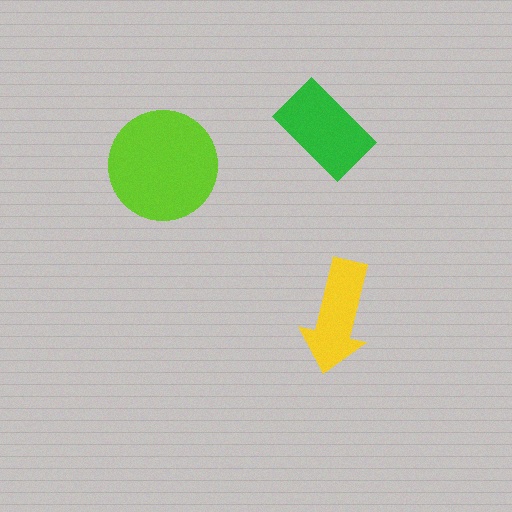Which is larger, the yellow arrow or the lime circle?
The lime circle.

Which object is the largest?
The lime circle.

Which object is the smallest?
The yellow arrow.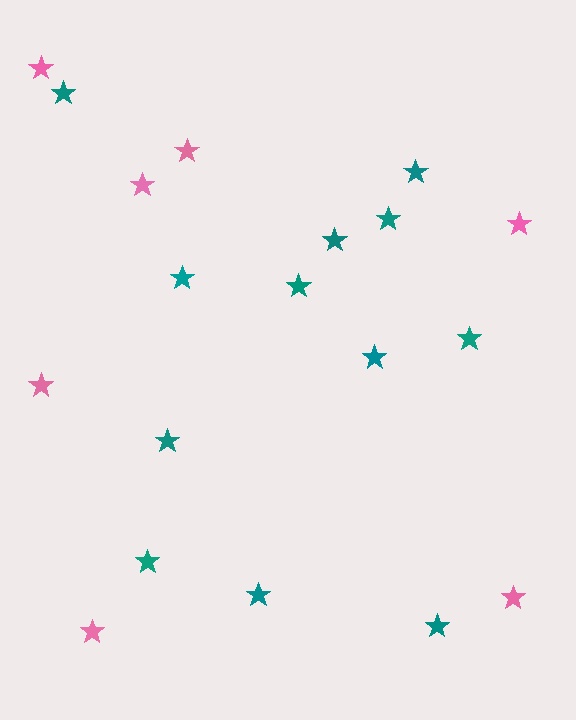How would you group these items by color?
There are 2 groups: one group of teal stars (12) and one group of pink stars (7).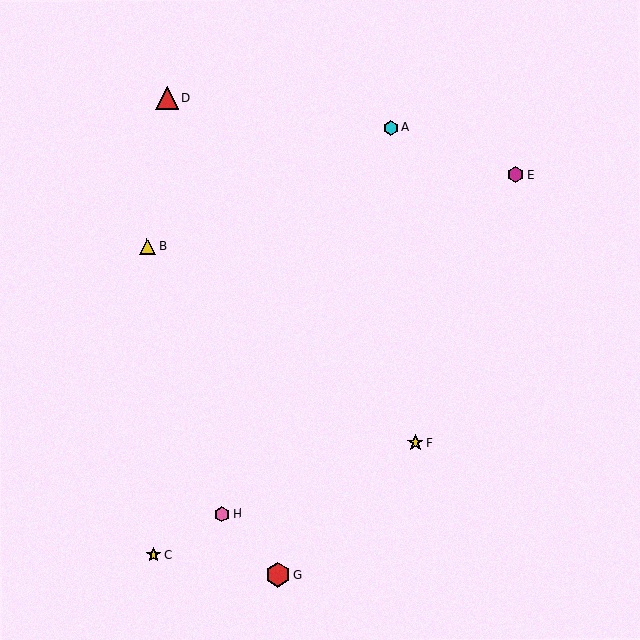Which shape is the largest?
The red hexagon (labeled G) is the largest.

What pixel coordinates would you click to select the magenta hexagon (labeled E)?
Click at (516, 175) to select the magenta hexagon E.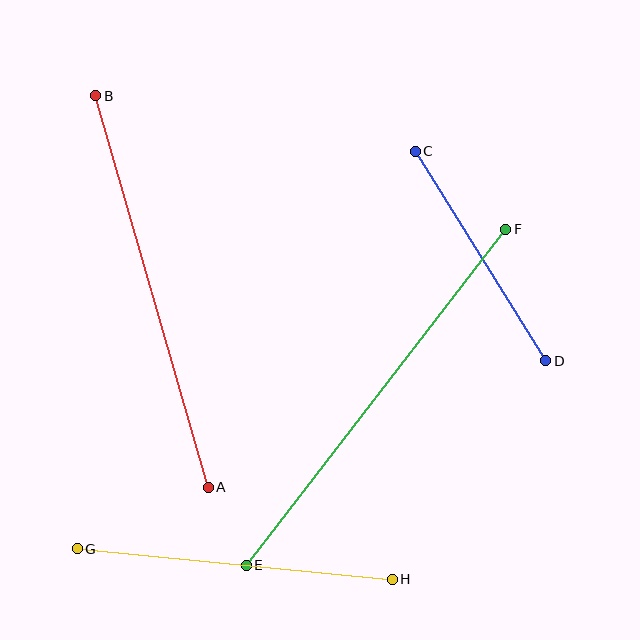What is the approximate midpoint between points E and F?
The midpoint is at approximately (376, 397) pixels.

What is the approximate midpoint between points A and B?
The midpoint is at approximately (152, 291) pixels.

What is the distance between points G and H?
The distance is approximately 317 pixels.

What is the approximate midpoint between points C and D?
The midpoint is at approximately (480, 256) pixels.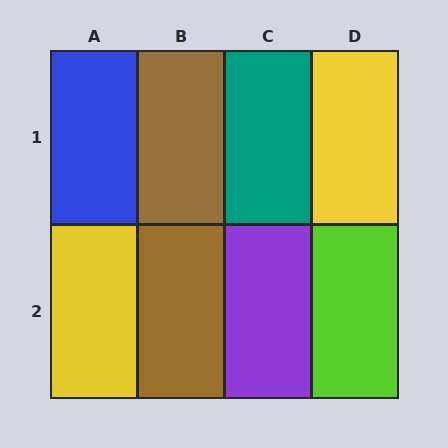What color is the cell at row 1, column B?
Brown.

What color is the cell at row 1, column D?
Yellow.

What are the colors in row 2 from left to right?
Yellow, brown, purple, lime.